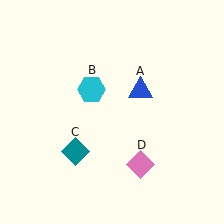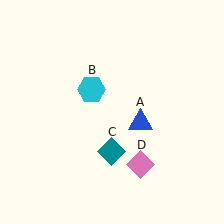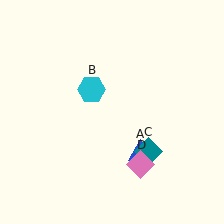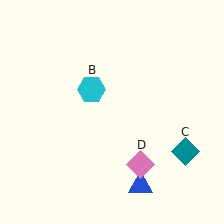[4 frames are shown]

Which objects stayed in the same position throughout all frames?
Cyan hexagon (object B) and pink diamond (object D) remained stationary.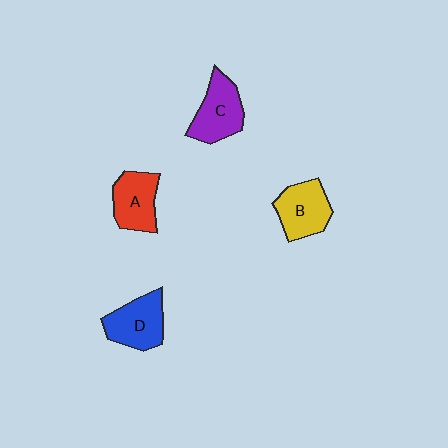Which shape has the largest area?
Shape C (purple).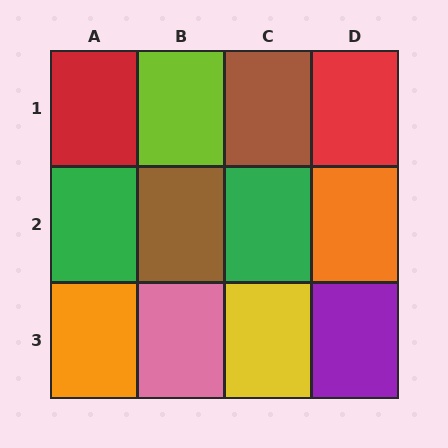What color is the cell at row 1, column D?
Red.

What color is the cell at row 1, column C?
Brown.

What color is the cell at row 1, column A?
Red.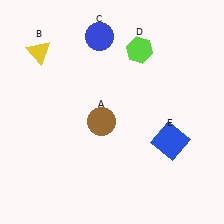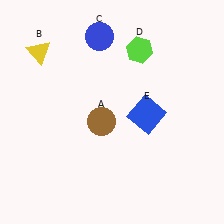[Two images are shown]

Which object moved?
The blue square (E) moved up.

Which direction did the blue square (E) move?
The blue square (E) moved up.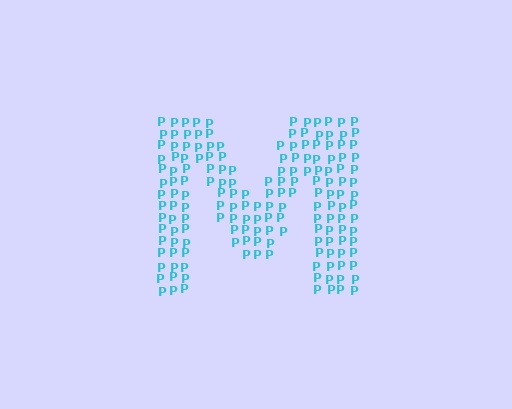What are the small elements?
The small elements are letter P's.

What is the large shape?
The large shape is the letter M.